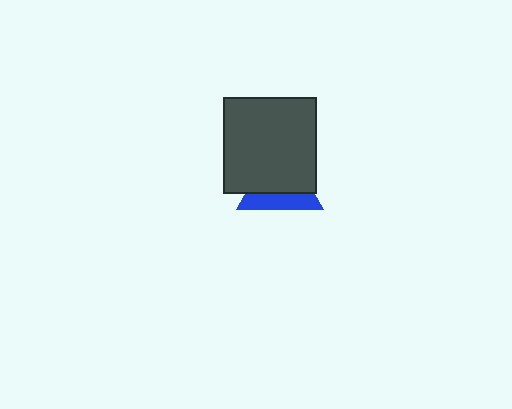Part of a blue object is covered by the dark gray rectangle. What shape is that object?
It is a triangle.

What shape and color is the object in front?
The object in front is a dark gray rectangle.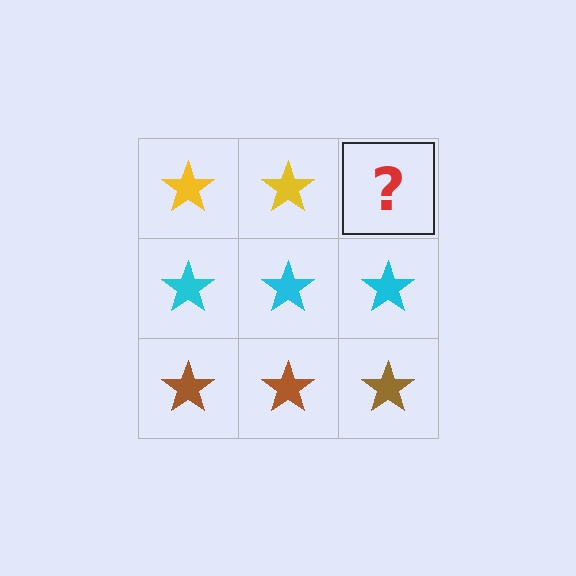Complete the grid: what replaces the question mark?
The question mark should be replaced with a yellow star.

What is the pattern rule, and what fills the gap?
The rule is that each row has a consistent color. The gap should be filled with a yellow star.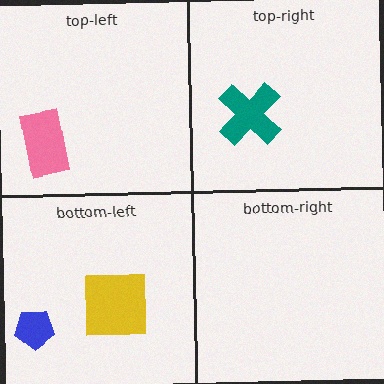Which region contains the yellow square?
The bottom-left region.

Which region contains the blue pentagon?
The bottom-left region.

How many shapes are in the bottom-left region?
2.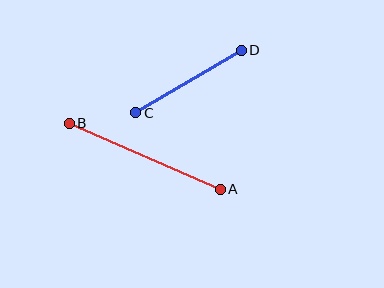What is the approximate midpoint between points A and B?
The midpoint is at approximately (145, 156) pixels.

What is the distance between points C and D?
The distance is approximately 123 pixels.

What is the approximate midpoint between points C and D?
The midpoint is at approximately (188, 82) pixels.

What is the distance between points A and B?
The distance is approximately 165 pixels.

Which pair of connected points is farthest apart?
Points A and B are farthest apart.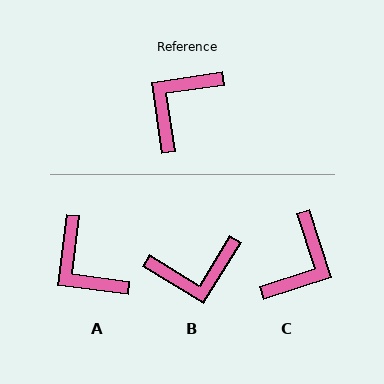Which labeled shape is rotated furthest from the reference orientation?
C, about 170 degrees away.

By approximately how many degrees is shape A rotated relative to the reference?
Approximately 74 degrees counter-clockwise.